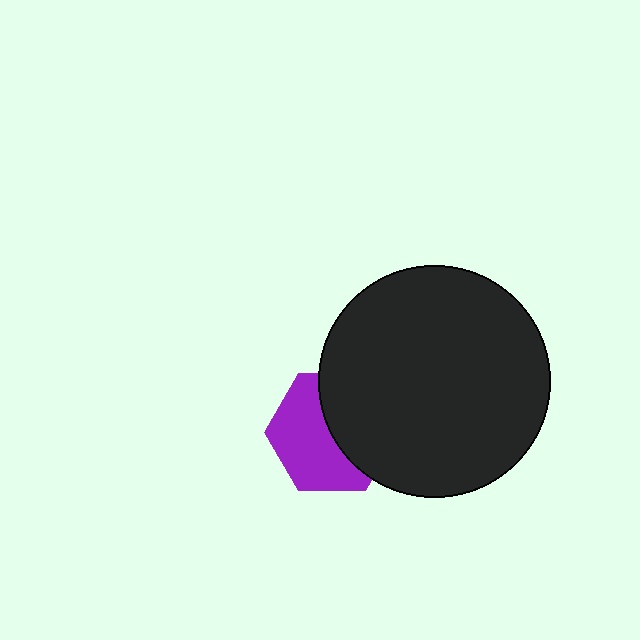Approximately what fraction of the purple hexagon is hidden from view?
Roughly 46% of the purple hexagon is hidden behind the black circle.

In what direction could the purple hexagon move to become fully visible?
The purple hexagon could move left. That would shift it out from behind the black circle entirely.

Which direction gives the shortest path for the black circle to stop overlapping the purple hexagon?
Moving right gives the shortest separation.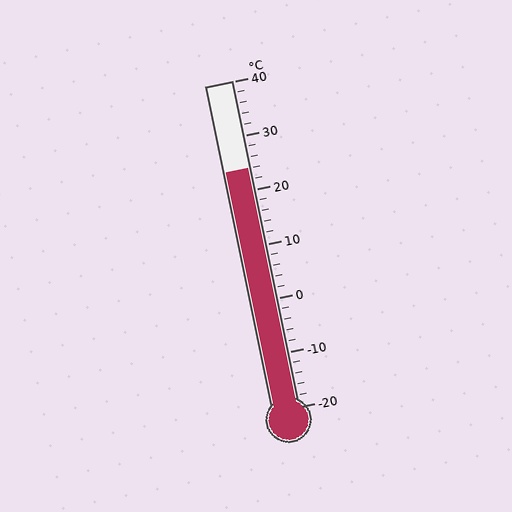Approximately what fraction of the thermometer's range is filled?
The thermometer is filled to approximately 75% of its range.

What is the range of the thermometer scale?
The thermometer scale ranges from -20°C to 40°C.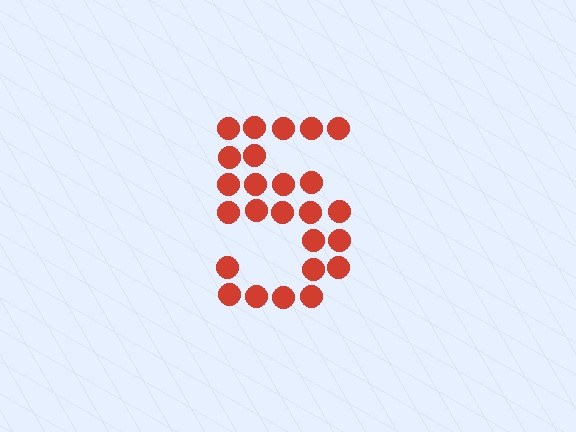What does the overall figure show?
The overall figure shows the digit 5.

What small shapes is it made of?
It is made of small circles.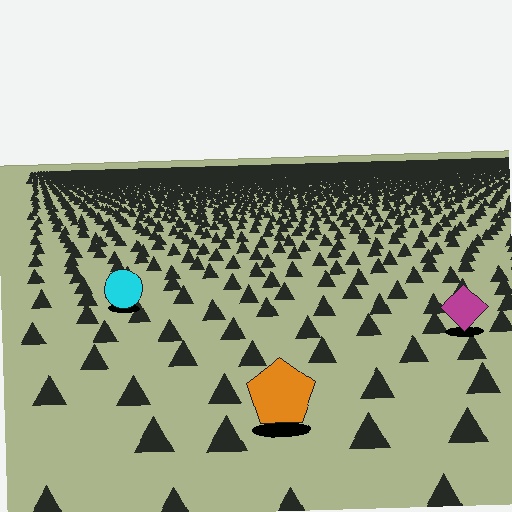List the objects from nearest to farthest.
From nearest to farthest: the orange pentagon, the magenta diamond, the cyan circle.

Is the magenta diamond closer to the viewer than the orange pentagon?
No. The orange pentagon is closer — you can tell from the texture gradient: the ground texture is coarser near it.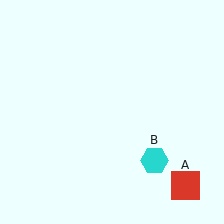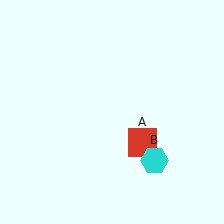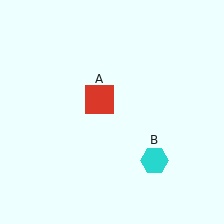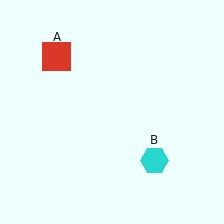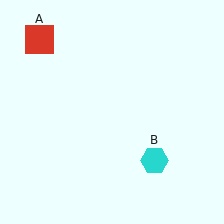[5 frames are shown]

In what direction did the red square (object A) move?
The red square (object A) moved up and to the left.